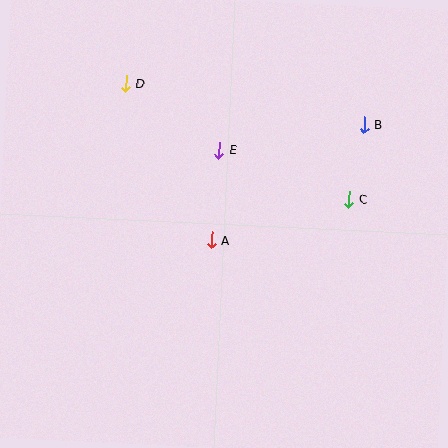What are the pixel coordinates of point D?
Point D is at (126, 84).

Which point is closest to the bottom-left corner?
Point A is closest to the bottom-left corner.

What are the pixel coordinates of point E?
Point E is at (219, 150).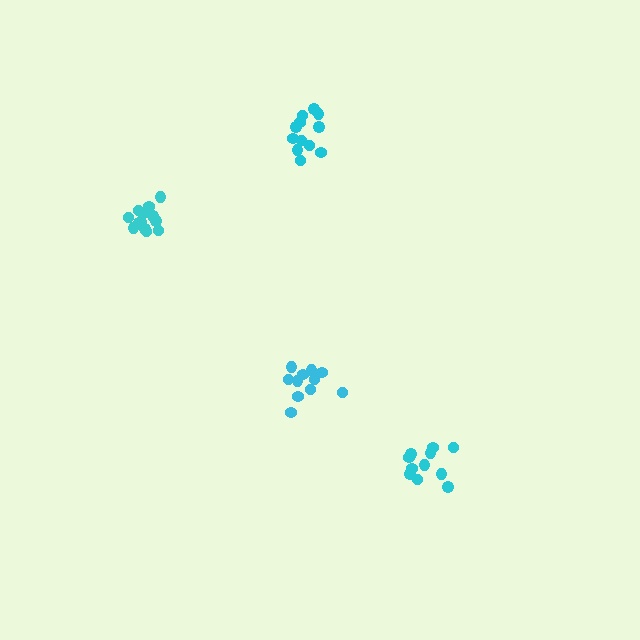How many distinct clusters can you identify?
There are 4 distinct clusters.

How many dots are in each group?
Group 1: 11 dots, Group 2: 14 dots, Group 3: 12 dots, Group 4: 11 dots (48 total).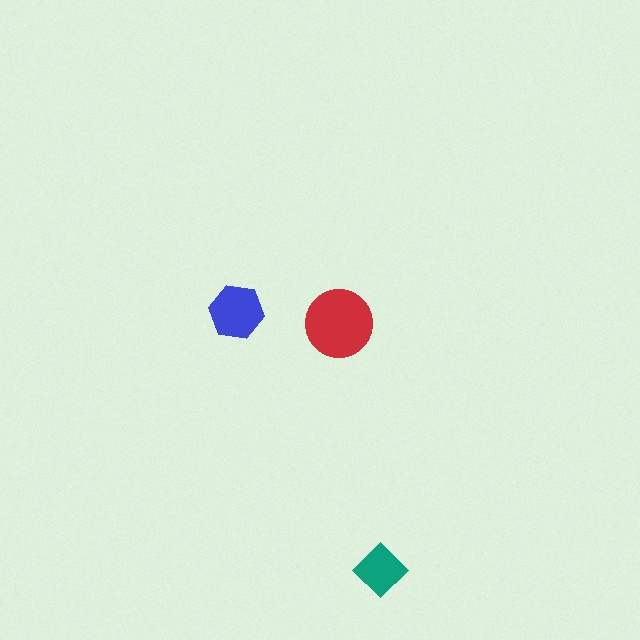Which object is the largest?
The red circle.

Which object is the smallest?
The teal diamond.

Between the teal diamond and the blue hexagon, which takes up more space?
The blue hexagon.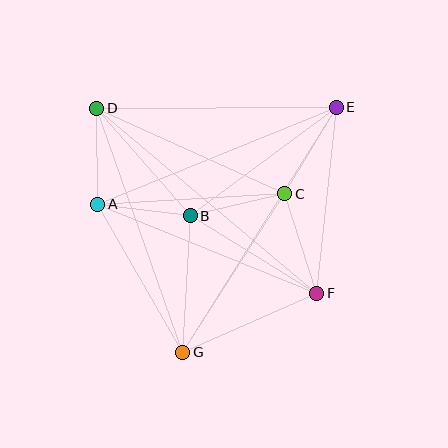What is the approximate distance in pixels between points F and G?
The distance between F and G is approximately 146 pixels.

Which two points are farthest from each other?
Points E and G are farthest from each other.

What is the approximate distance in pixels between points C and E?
The distance between C and E is approximately 100 pixels.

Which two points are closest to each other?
Points A and B are closest to each other.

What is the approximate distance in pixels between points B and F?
The distance between B and F is approximately 148 pixels.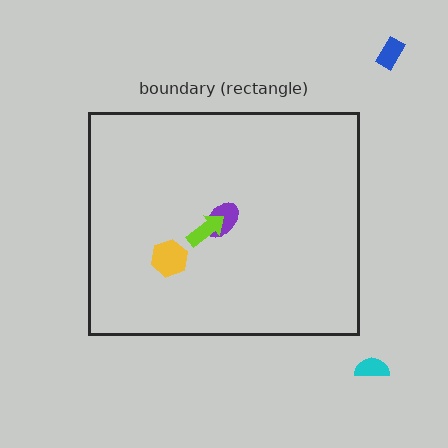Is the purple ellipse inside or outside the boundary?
Inside.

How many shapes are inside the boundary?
3 inside, 2 outside.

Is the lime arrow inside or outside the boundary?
Inside.